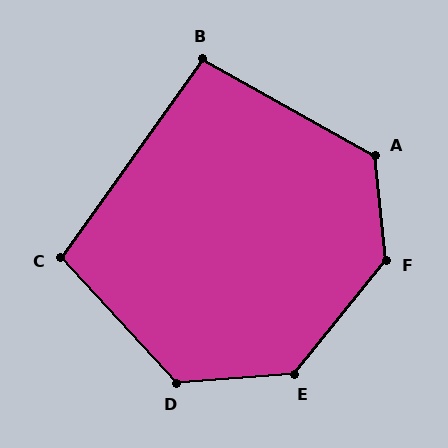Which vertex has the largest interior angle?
F, at approximately 135 degrees.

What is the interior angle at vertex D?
Approximately 128 degrees (obtuse).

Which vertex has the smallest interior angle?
B, at approximately 96 degrees.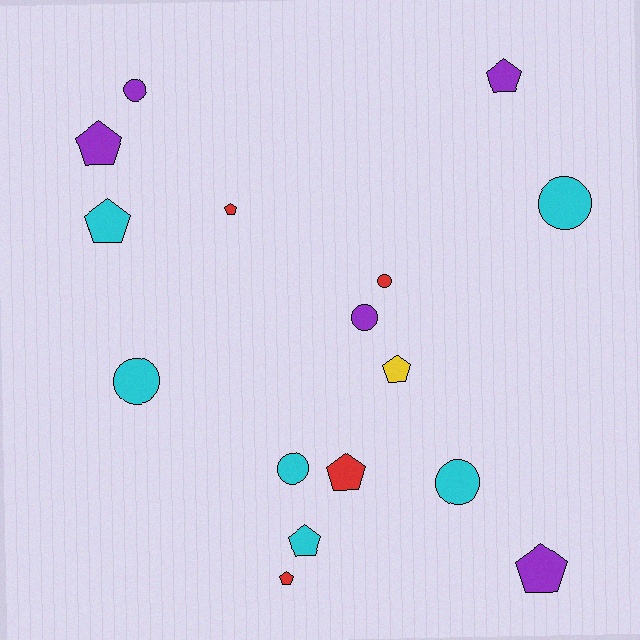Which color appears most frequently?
Cyan, with 6 objects.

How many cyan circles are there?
There are 4 cyan circles.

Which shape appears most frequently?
Pentagon, with 9 objects.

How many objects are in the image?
There are 16 objects.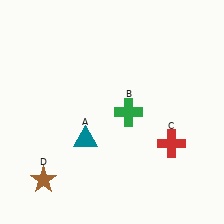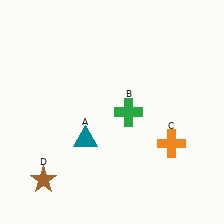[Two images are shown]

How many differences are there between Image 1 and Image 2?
There is 1 difference between the two images.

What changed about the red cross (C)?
In Image 1, C is red. In Image 2, it changed to orange.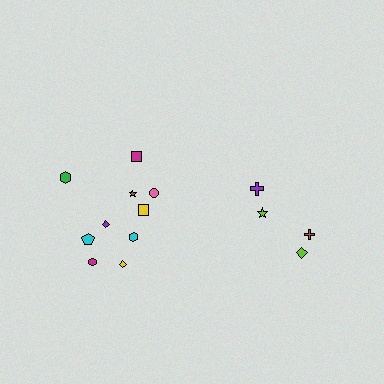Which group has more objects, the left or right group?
The left group.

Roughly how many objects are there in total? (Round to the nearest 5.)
Roughly 15 objects in total.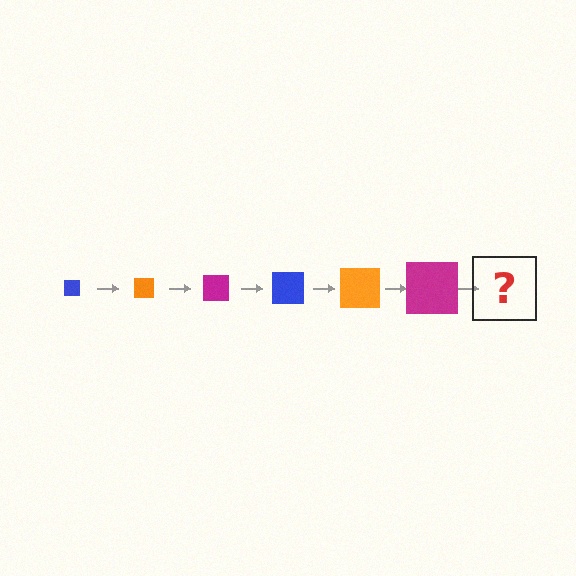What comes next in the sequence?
The next element should be a blue square, larger than the previous one.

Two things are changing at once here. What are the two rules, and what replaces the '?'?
The two rules are that the square grows larger each step and the color cycles through blue, orange, and magenta. The '?' should be a blue square, larger than the previous one.